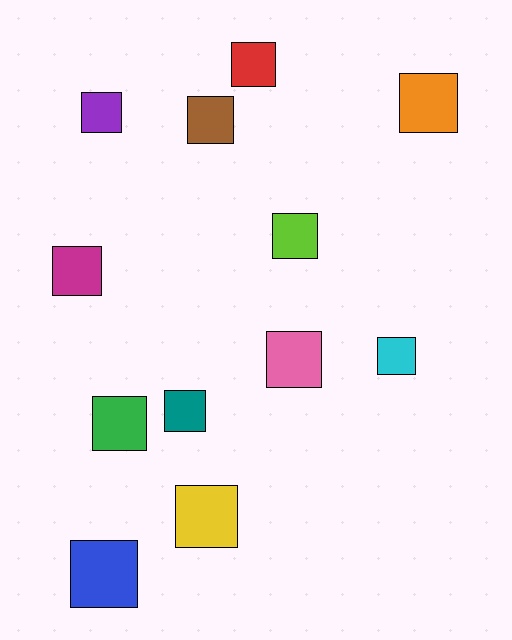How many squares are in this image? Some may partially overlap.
There are 12 squares.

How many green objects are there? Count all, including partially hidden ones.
There is 1 green object.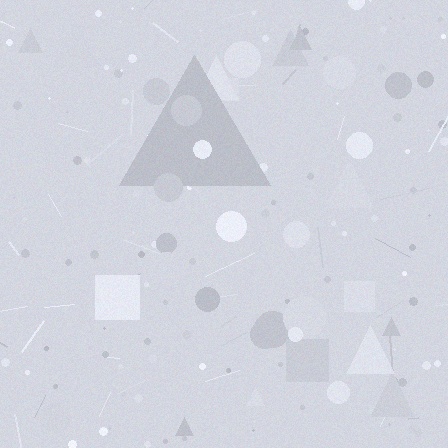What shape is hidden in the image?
A triangle is hidden in the image.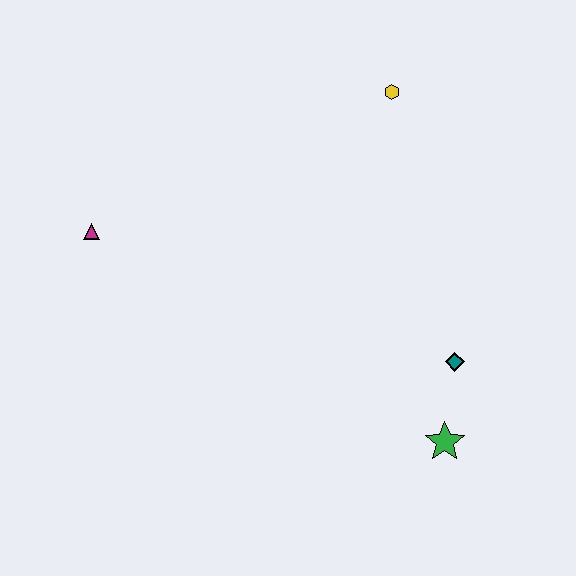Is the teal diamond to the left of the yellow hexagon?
No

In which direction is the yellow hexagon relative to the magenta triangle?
The yellow hexagon is to the right of the magenta triangle.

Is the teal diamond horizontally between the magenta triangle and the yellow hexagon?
No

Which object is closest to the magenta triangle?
The yellow hexagon is closest to the magenta triangle.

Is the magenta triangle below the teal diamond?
No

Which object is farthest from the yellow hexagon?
The green star is farthest from the yellow hexagon.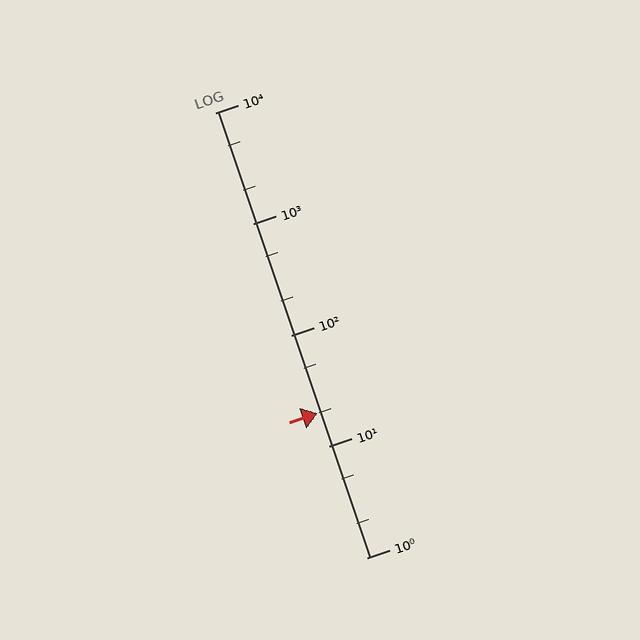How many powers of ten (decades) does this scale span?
The scale spans 4 decades, from 1 to 10000.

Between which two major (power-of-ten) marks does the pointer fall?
The pointer is between 10 and 100.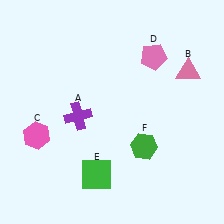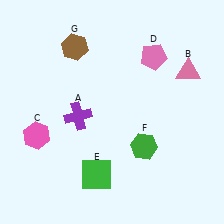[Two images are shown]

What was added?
A brown hexagon (G) was added in Image 2.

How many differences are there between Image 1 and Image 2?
There is 1 difference between the two images.